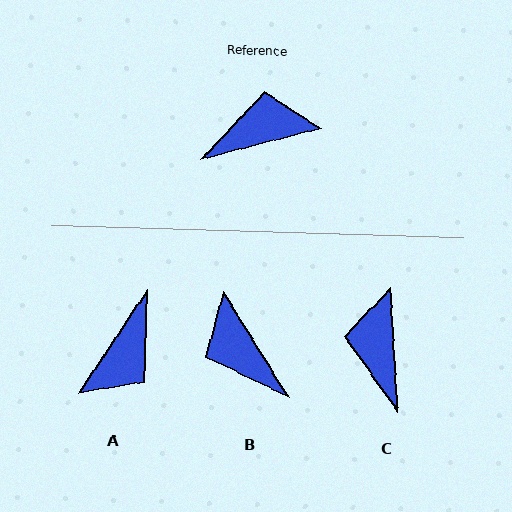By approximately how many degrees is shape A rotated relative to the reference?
Approximately 138 degrees clockwise.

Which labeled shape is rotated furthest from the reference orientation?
A, about 138 degrees away.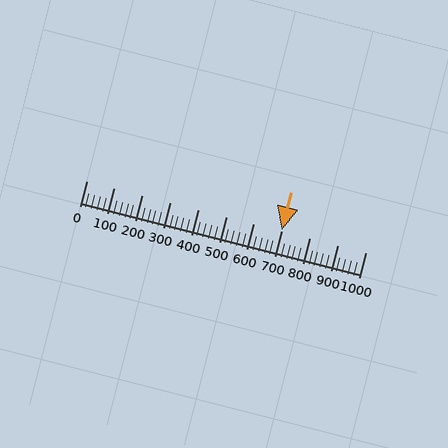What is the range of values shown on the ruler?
The ruler shows values from 0 to 1000.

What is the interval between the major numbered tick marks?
The major tick marks are spaced 100 units apart.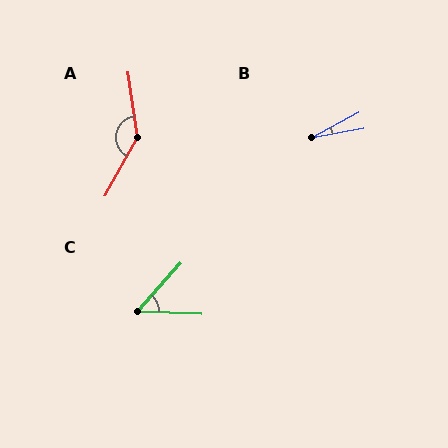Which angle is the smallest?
B, at approximately 18 degrees.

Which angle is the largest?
A, at approximately 142 degrees.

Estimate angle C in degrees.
Approximately 50 degrees.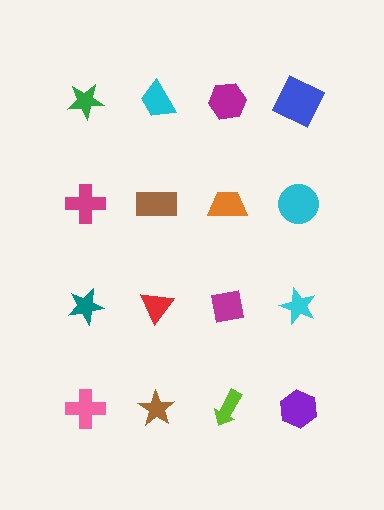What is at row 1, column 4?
A blue square.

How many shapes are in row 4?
4 shapes.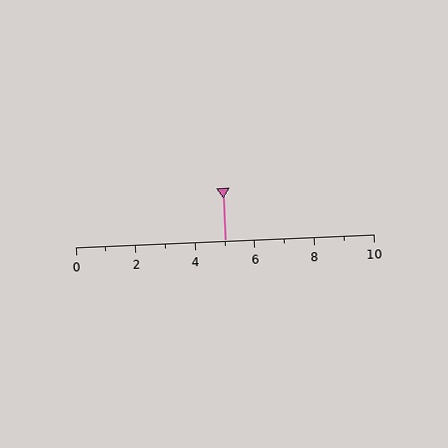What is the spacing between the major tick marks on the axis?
The major ticks are spaced 2 apart.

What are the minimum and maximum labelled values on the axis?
The axis runs from 0 to 10.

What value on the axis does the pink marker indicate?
The marker indicates approximately 5.